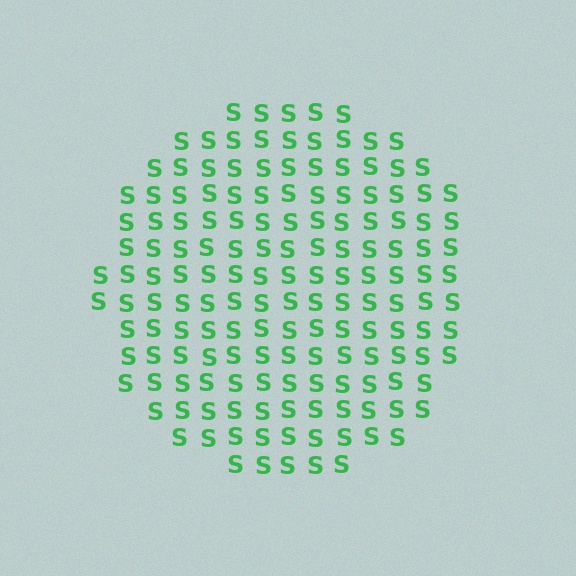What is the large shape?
The large shape is a circle.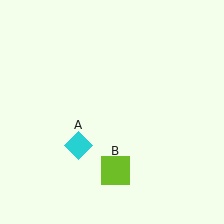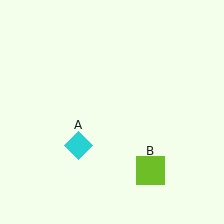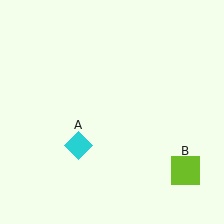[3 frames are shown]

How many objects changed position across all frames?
1 object changed position: lime square (object B).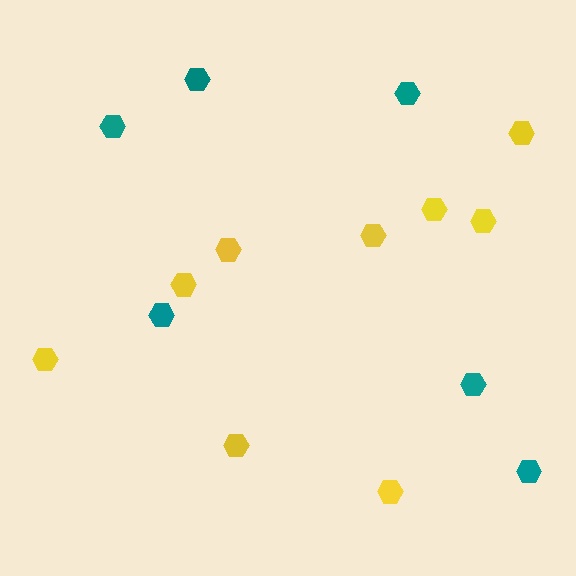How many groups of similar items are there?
There are 2 groups: one group of teal hexagons (6) and one group of yellow hexagons (9).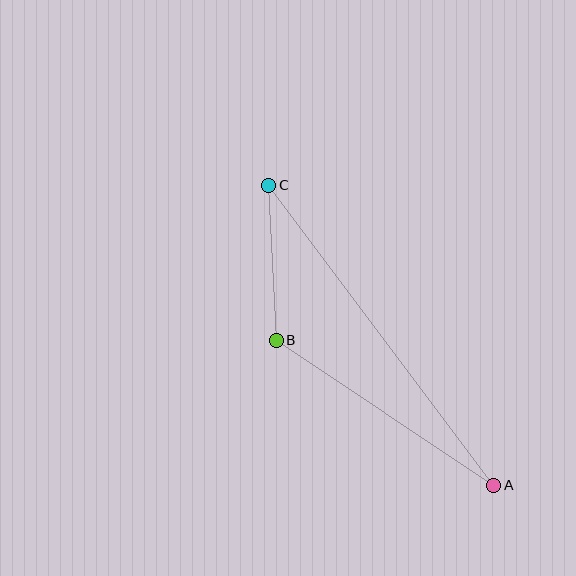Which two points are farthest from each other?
Points A and C are farthest from each other.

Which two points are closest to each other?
Points B and C are closest to each other.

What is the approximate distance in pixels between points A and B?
The distance between A and B is approximately 262 pixels.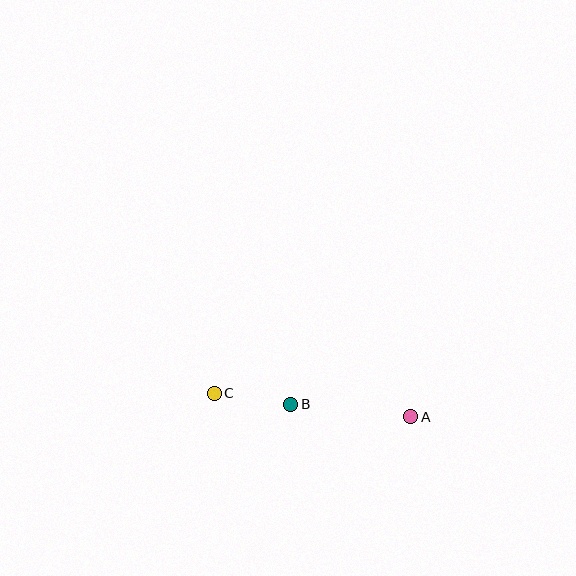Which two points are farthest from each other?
Points A and C are farthest from each other.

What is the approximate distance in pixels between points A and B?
The distance between A and B is approximately 121 pixels.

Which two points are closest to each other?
Points B and C are closest to each other.